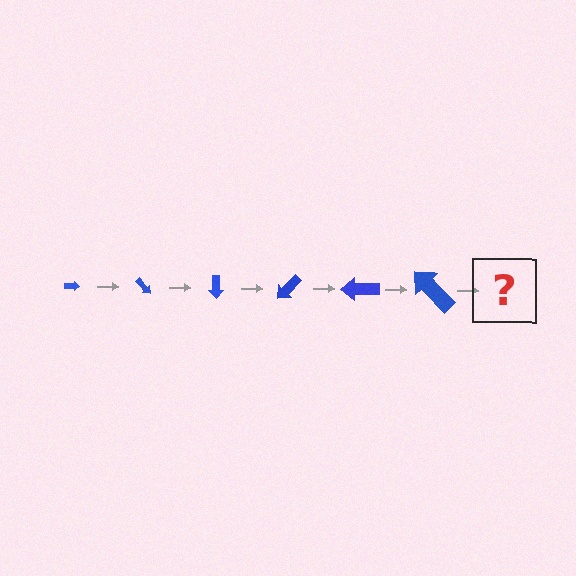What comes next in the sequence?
The next element should be an arrow, larger than the previous one and rotated 270 degrees from the start.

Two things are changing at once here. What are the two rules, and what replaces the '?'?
The two rules are that the arrow grows larger each step and it rotates 45 degrees each step. The '?' should be an arrow, larger than the previous one and rotated 270 degrees from the start.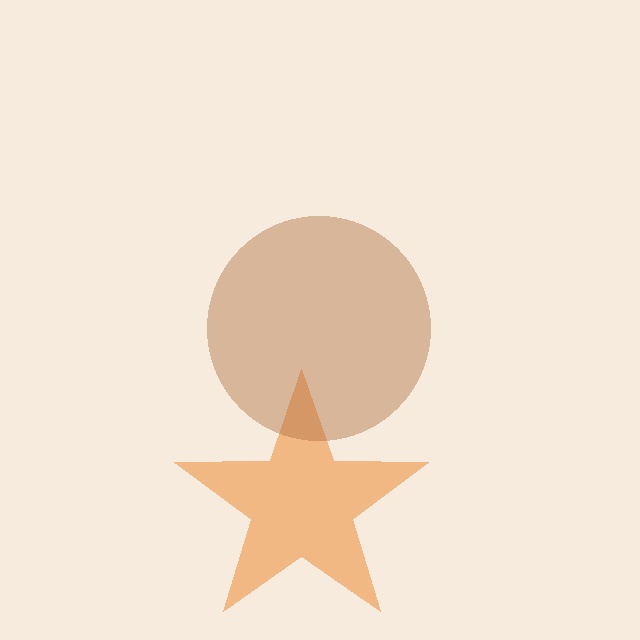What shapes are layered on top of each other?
The layered shapes are: an orange star, a brown circle.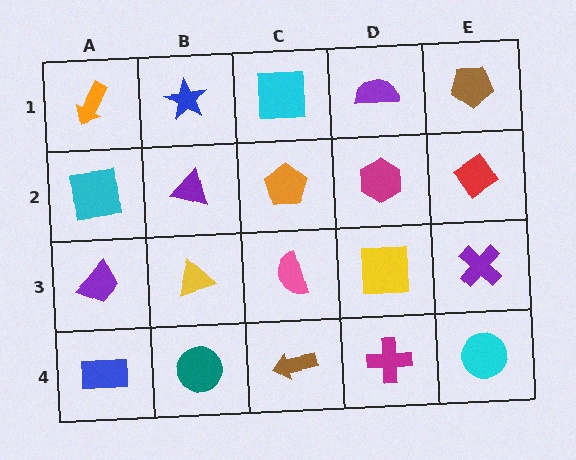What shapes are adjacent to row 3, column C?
An orange pentagon (row 2, column C), a brown arrow (row 4, column C), a yellow triangle (row 3, column B), a yellow square (row 3, column D).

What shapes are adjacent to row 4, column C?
A pink semicircle (row 3, column C), a teal circle (row 4, column B), a magenta cross (row 4, column D).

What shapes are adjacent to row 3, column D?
A magenta hexagon (row 2, column D), a magenta cross (row 4, column D), a pink semicircle (row 3, column C), a purple cross (row 3, column E).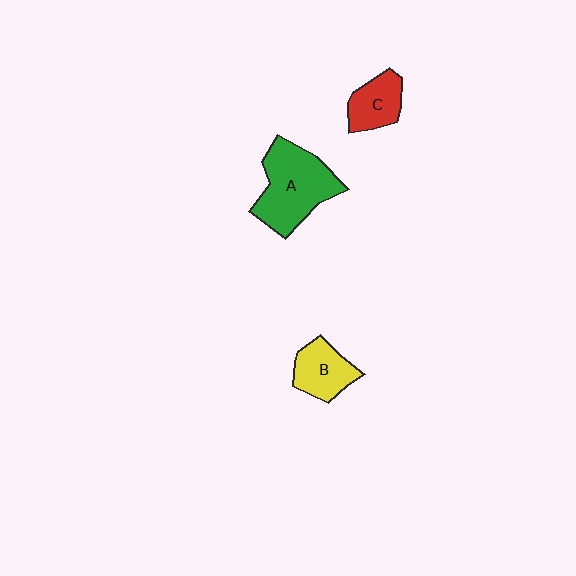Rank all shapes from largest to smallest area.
From largest to smallest: A (green), B (yellow), C (red).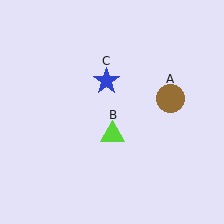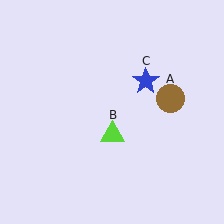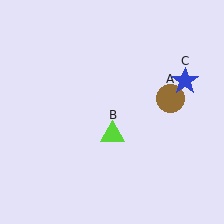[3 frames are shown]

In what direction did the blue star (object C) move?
The blue star (object C) moved right.